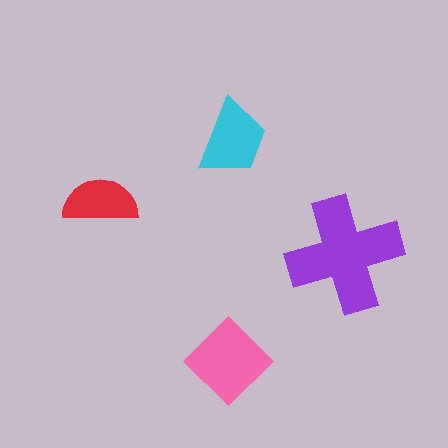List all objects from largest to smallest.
The purple cross, the pink diamond, the cyan trapezoid, the red semicircle.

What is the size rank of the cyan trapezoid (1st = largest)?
3rd.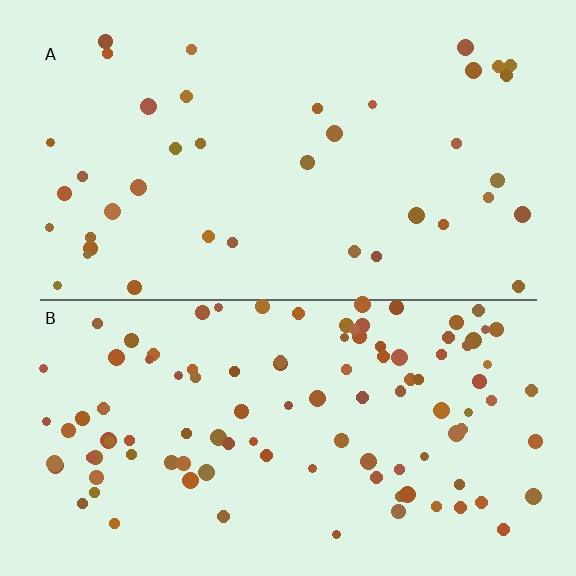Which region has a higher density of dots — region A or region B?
B (the bottom).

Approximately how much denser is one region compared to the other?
Approximately 2.8× — region B over region A.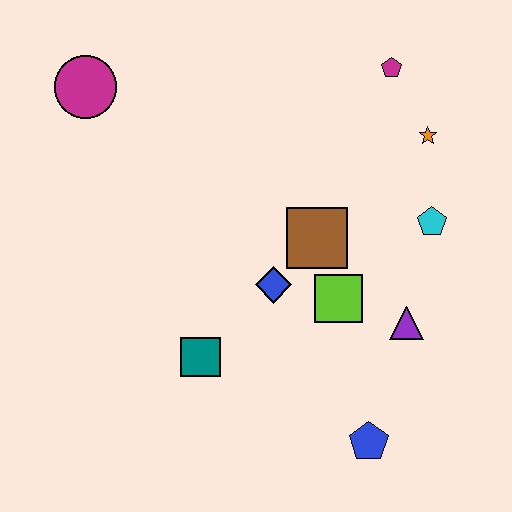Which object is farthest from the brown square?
The magenta circle is farthest from the brown square.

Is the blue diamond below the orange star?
Yes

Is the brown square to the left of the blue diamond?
No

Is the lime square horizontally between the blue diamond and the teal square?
No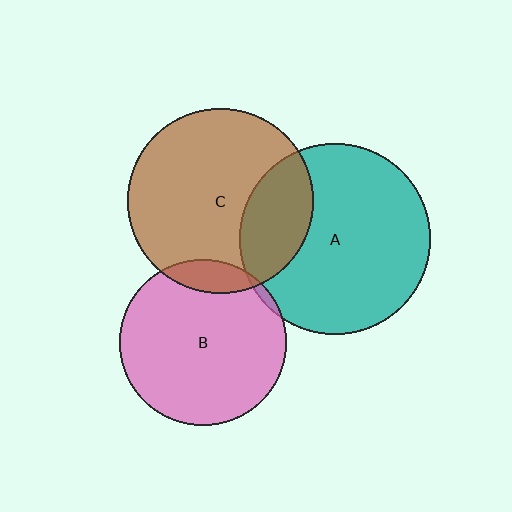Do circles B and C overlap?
Yes.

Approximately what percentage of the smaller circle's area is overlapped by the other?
Approximately 10%.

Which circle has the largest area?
Circle A (teal).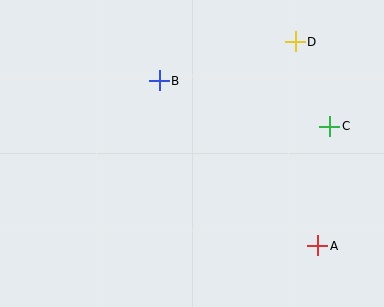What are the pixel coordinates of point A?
Point A is at (318, 246).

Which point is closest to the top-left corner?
Point B is closest to the top-left corner.